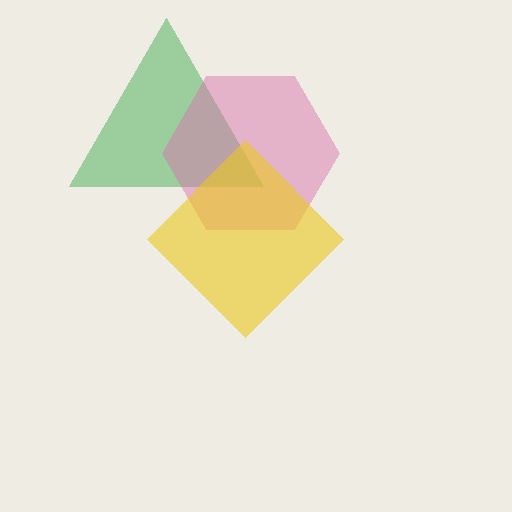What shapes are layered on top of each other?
The layered shapes are: a green triangle, a pink hexagon, a yellow diamond.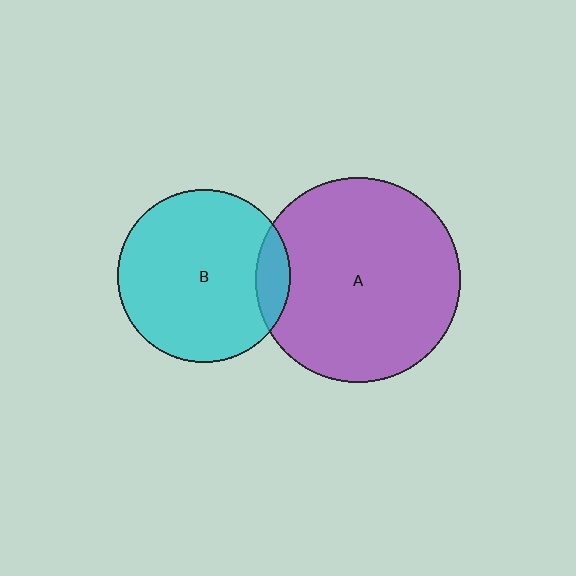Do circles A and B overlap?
Yes.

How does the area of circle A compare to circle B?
Approximately 1.4 times.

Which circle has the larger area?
Circle A (purple).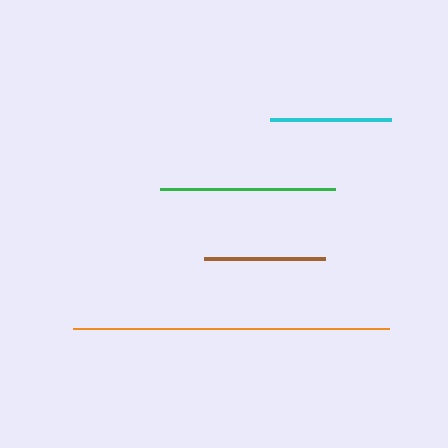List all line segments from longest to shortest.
From longest to shortest: orange, green, brown, cyan.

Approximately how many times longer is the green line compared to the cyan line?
The green line is approximately 1.4 times the length of the cyan line.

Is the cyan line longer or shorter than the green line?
The green line is longer than the cyan line.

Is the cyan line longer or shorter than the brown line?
The brown line is longer than the cyan line.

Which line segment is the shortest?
The cyan line is the shortest at approximately 121 pixels.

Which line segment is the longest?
The orange line is the longest at approximately 316 pixels.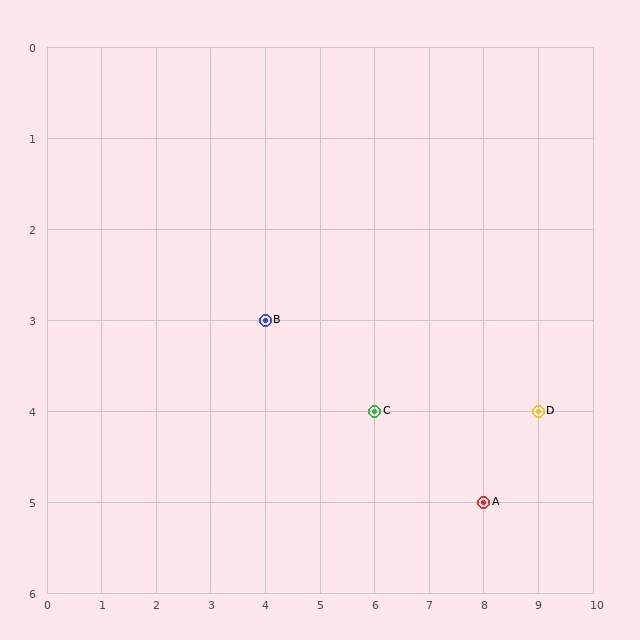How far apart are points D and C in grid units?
Points D and C are 3 columns apart.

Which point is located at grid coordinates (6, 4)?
Point C is at (6, 4).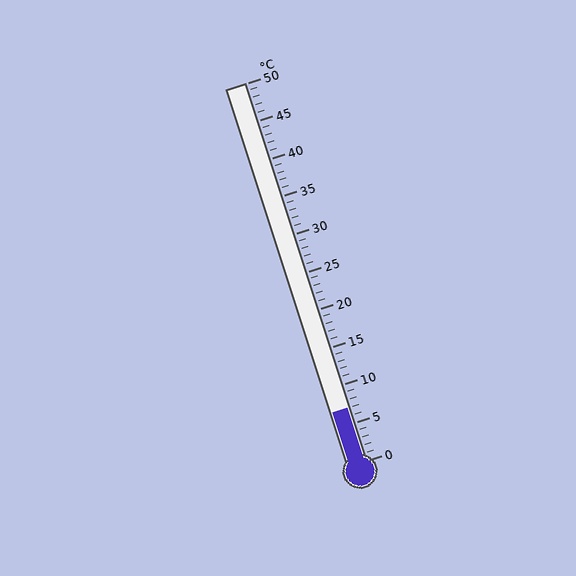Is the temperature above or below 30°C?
The temperature is below 30°C.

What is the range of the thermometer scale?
The thermometer scale ranges from 0°C to 50°C.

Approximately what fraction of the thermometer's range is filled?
The thermometer is filled to approximately 15% of its range.